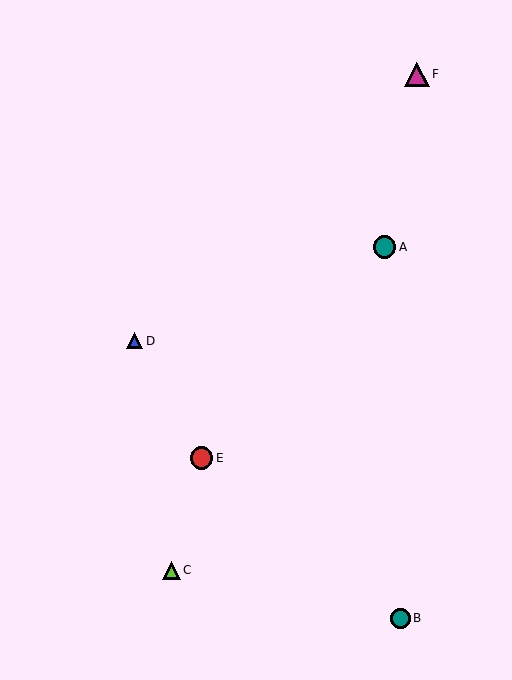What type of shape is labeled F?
Shape F is a magenta triangle.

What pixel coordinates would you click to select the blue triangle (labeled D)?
Click at (135, 341) to select the blue triangle D.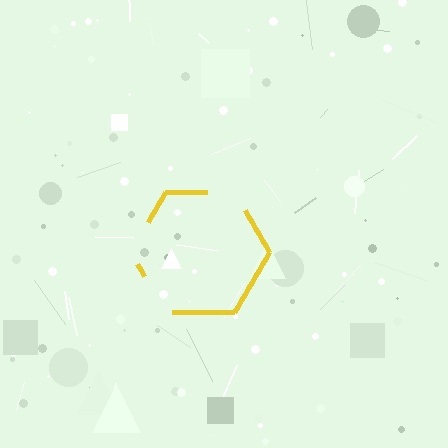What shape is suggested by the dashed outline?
The dashed outline suggests a hexagon.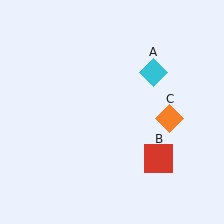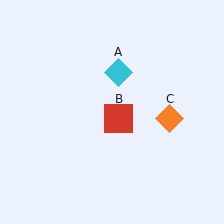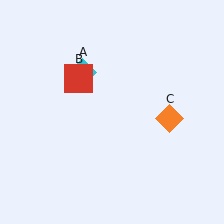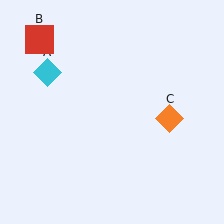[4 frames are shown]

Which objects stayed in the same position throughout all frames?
Orange diamond (object C) remained stationary.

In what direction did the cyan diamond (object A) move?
The cyan diamond (object A) moved left.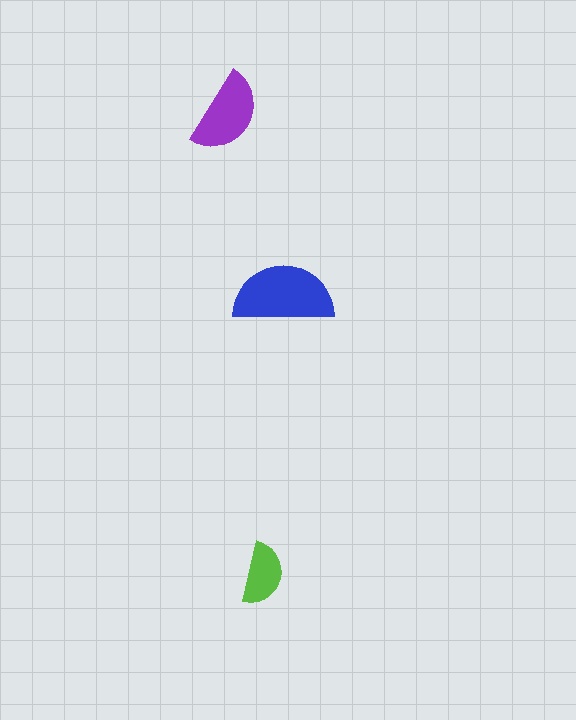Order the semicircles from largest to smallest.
the blue one, the purple one, the lime one.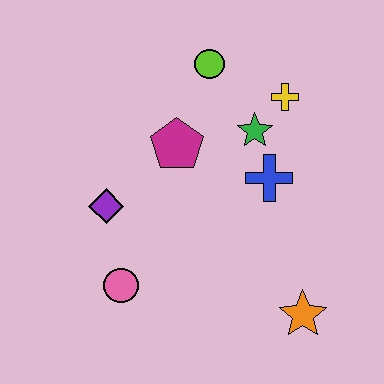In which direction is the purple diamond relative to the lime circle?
The purple diamond is below the lime circle.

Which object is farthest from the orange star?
The lime circle is farthest from the orange star.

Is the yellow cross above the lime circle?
No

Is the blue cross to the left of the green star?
No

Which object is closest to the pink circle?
The purple diamond is closest to the pink circle.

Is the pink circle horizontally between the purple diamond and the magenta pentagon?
Yes